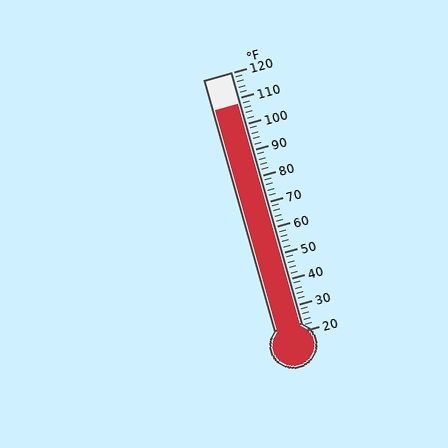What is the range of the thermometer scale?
The thermometer scale ranges from 20°F to 120°F.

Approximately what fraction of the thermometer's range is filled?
The thermometer is filled to approximately 90% of its range.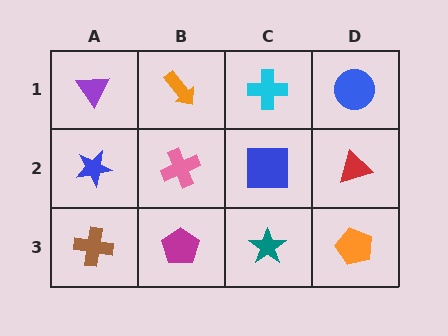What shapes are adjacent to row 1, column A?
A blue star (row 2, column A), an orange arrow (row 1, column B).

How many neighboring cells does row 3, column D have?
2.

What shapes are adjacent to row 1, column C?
A blue square (row 2, column C), an orange arrow (row 1, column B), a blue circle (row 1, column D).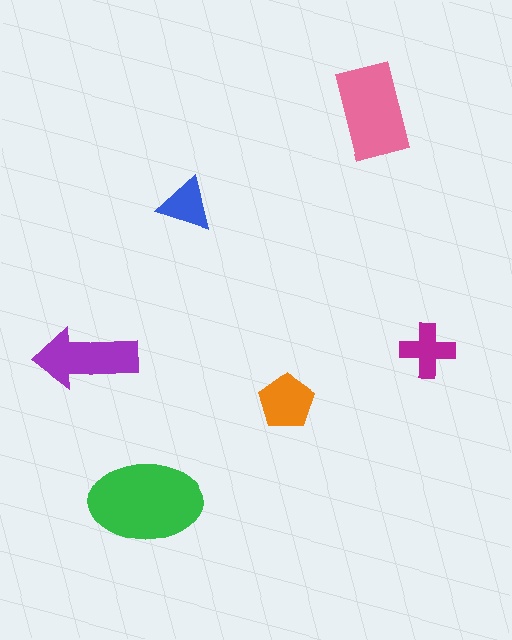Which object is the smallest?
The blue triangle.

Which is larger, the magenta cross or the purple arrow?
The purple arrow.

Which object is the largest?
The green ellipse.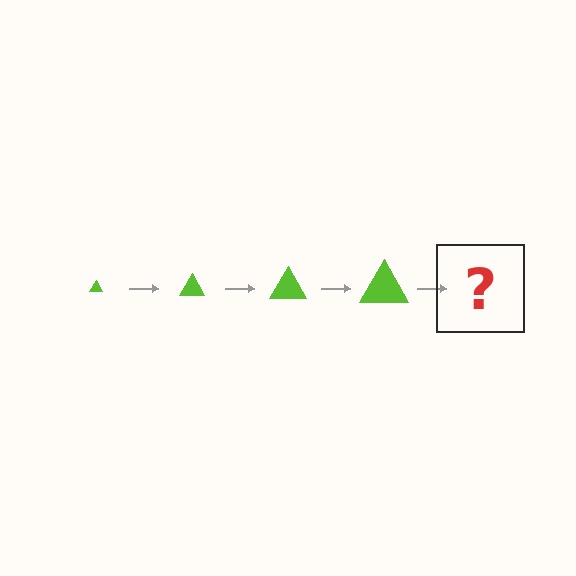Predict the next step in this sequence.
The next step is a lime triangle, larger than the previous one.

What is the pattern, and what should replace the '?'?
The pattern is that the triangle gets progressively larger each step. The '?' should be a lime triangle, larger than the previous one.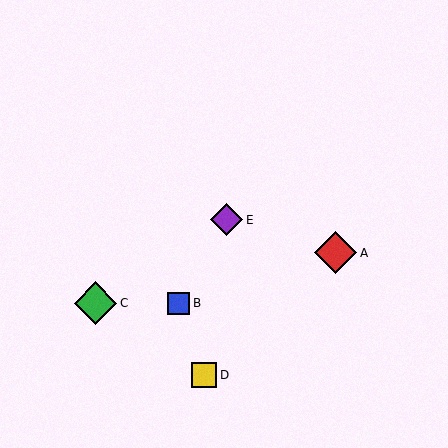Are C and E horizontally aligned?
No, C is at y≈303 and E is at y≈220.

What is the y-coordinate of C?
Object C is at y≈303.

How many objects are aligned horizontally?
2 objects (B, C) are aligned horizontally.